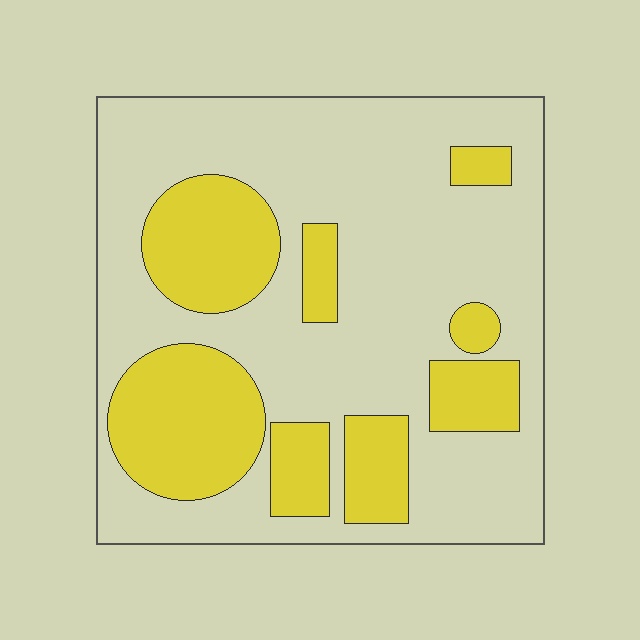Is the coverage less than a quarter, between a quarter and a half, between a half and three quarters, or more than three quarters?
Between a quarter and a half.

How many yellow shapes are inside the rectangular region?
8.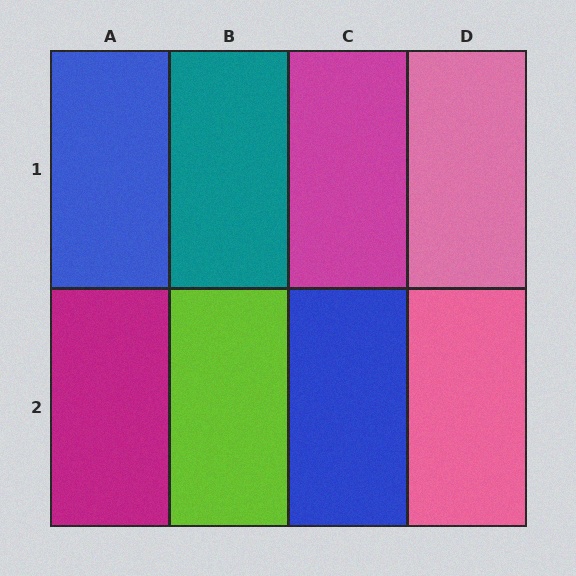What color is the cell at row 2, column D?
Pink.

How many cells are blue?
2 cells are blue.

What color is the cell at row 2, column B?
Lime.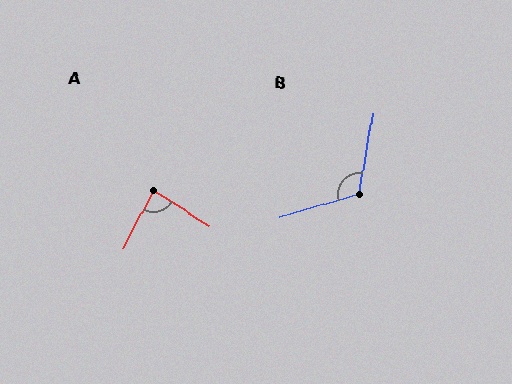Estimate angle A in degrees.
Approximately 84 degrees.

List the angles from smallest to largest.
A (84°), B (116°).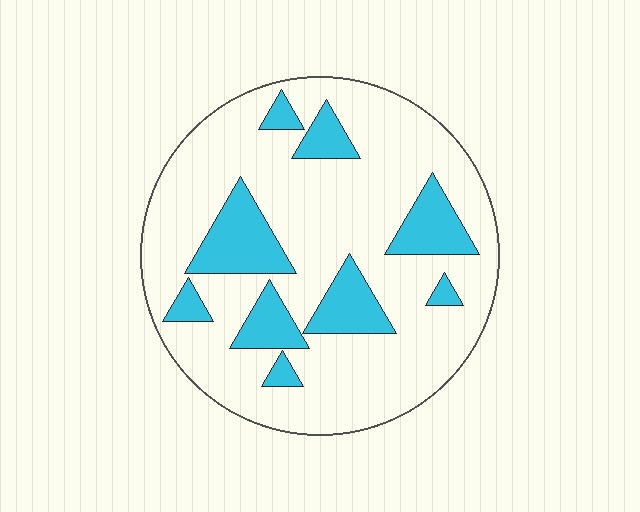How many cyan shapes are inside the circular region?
9.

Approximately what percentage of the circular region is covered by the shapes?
Approximately 20%.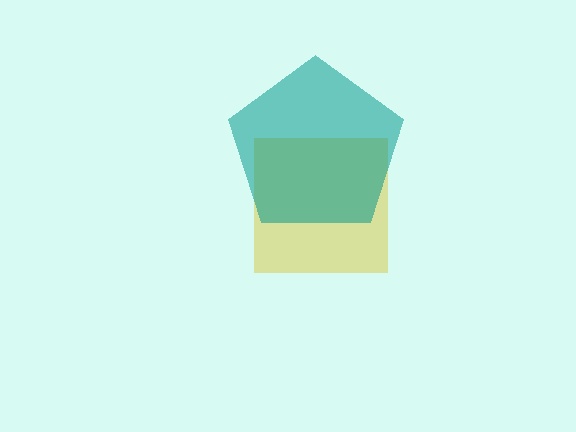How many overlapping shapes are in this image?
There are 2 overlapping shapes in the image.